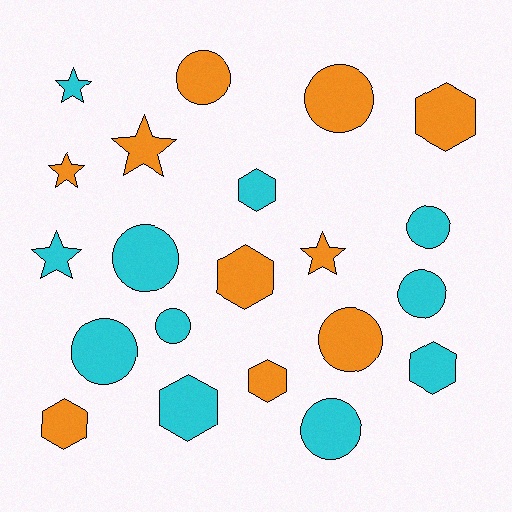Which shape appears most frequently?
Circle, with 9 objects.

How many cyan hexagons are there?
There are 3 cyan hexagons.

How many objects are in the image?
There are 21 objects.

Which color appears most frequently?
Cyan, with 11 objects.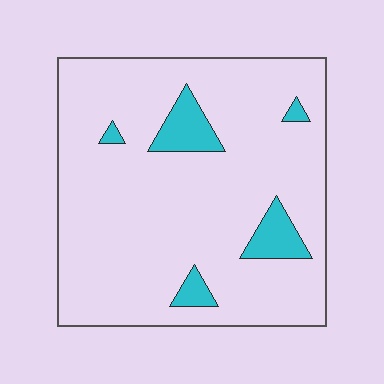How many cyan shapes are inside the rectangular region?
5.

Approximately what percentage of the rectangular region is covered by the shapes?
Approximately 10%.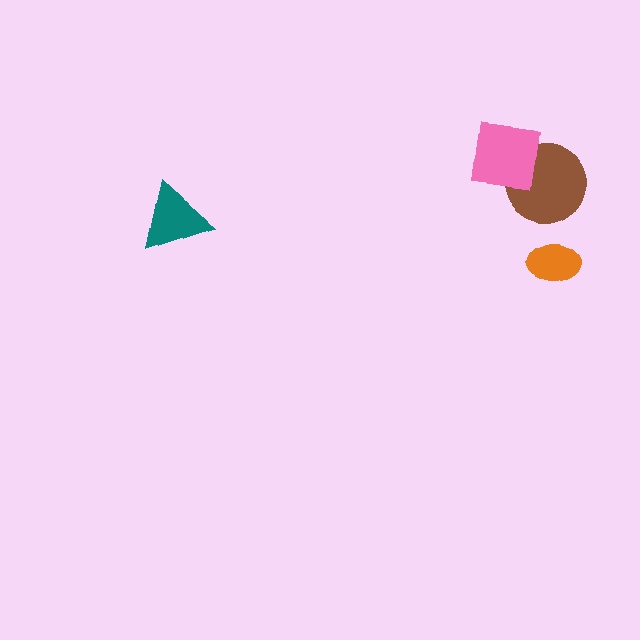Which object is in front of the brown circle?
The pink square is in front of the brown circle.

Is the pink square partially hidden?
No, no other shape covers it.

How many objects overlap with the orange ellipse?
0 objects overlap with the orange ellipse.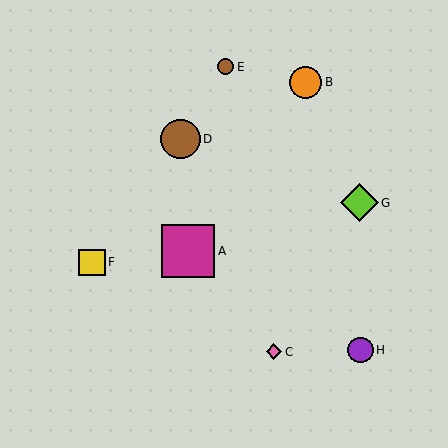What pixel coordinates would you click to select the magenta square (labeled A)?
Click at (188, 251) to select the magenta square A.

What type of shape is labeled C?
Shape C is a pink diamond.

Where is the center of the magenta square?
The center of the magenta square is at (188, 251).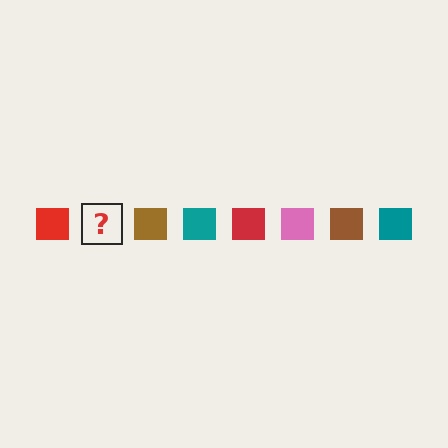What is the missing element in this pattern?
The missing element is a pink square.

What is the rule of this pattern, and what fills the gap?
The rule is that the pattern cycles through red, pink, brown, teal squares. The gap should be filled with a pink square.